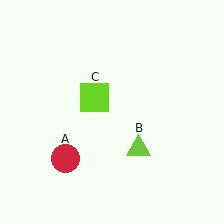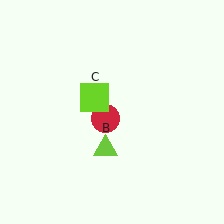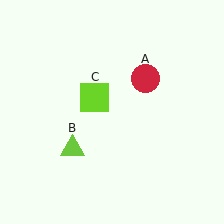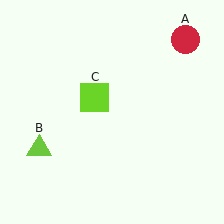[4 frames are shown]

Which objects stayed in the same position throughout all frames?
Lime square (object C) remained stationary.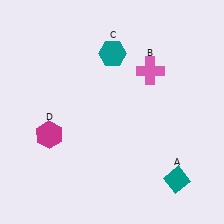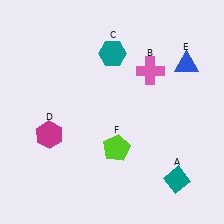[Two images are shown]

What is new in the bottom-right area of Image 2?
A lime pentagon (F) was added in the bottom-right area of Image 2.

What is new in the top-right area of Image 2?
A blue triangle (E) was added in the top-right area of Image 2.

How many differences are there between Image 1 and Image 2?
There are 2 differences between the two images.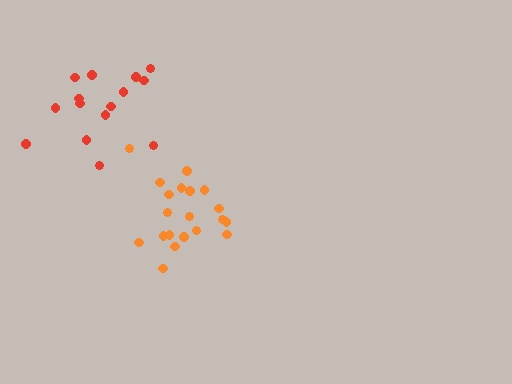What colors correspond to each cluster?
The clusters are colored: orange, red.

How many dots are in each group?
Group 1: 20 dots, Group 2: 15 dots (35 total).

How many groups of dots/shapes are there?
There are 2 groups.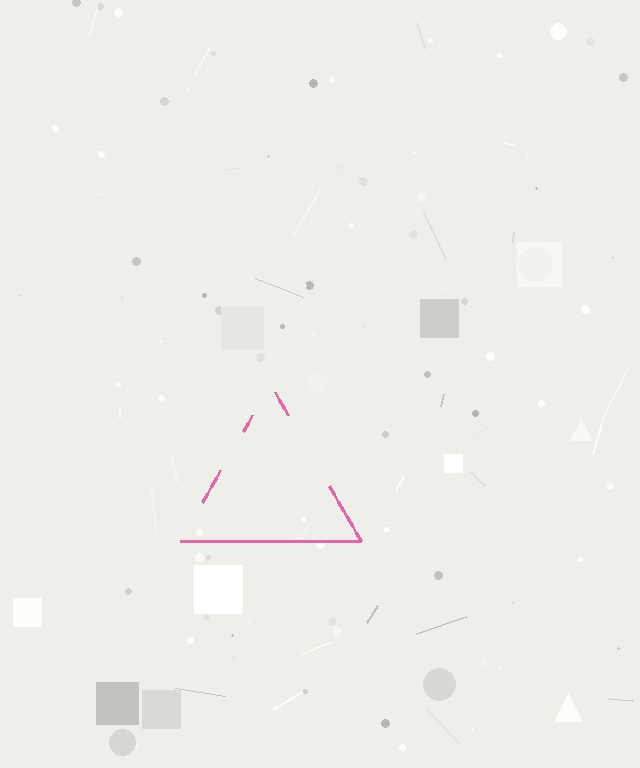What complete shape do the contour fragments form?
The contour fragments form a triangle.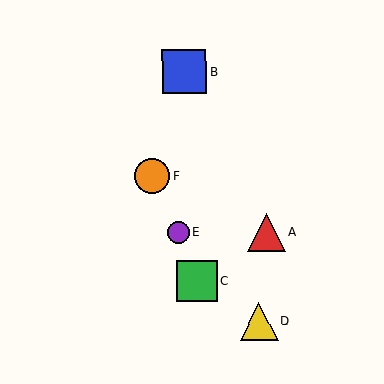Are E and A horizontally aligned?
Yes, both are at y≈232.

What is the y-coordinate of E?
Object E is at y≈232.